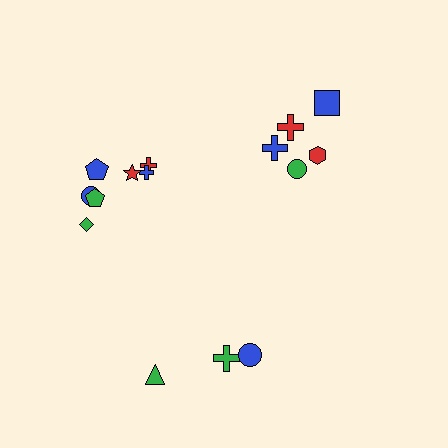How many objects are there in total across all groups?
There are 15 objects.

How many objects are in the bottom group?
There are 3 objects.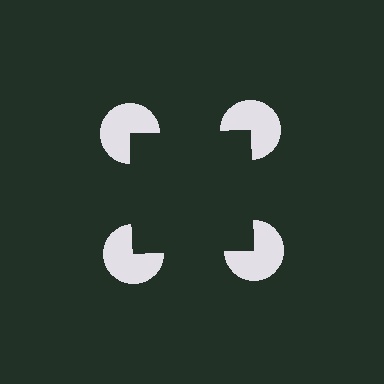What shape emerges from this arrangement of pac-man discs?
An illusory square — its edges are inferred from the aligned wedge cuts in the pac-man discs, not physically drawn.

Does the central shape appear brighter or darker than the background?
It typically appears slightly darker than the background, even though no actual brightness change is drawn.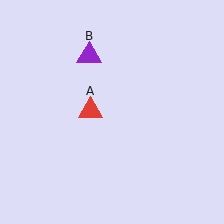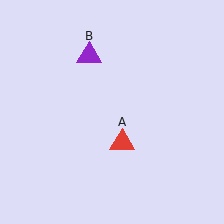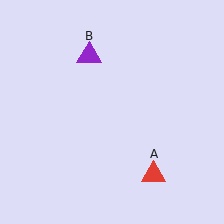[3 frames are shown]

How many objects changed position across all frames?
1 object changed position: red triangle (object A).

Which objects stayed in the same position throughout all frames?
Purple triangle (object B) remained stationary.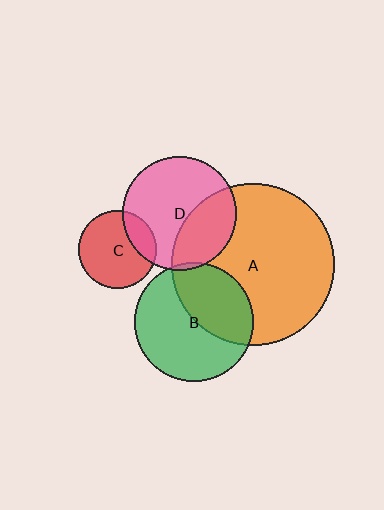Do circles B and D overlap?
Yes.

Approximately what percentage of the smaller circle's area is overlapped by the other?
Approximately 5%.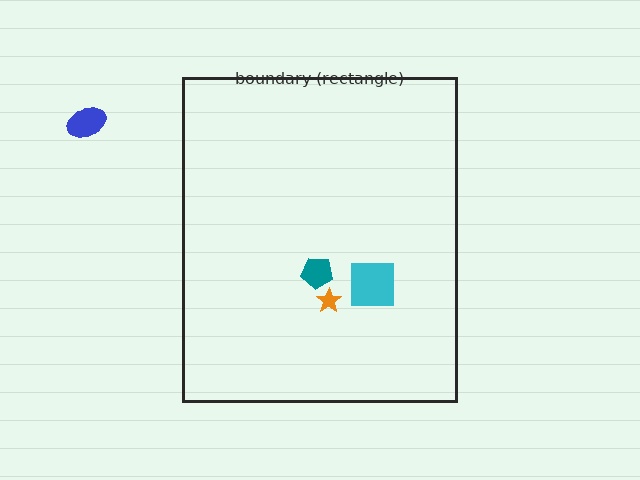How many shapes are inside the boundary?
3 inside, 1 outside.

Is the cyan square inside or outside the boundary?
Inside.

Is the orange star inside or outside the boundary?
Inside.